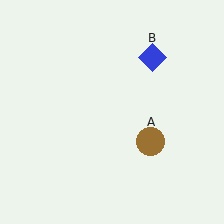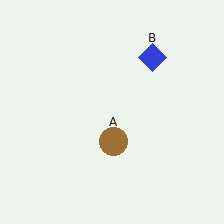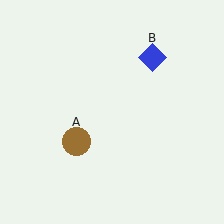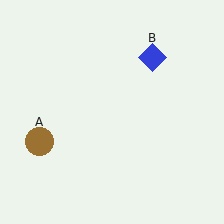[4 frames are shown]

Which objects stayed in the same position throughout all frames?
Blue diamond (object B) remained stationary.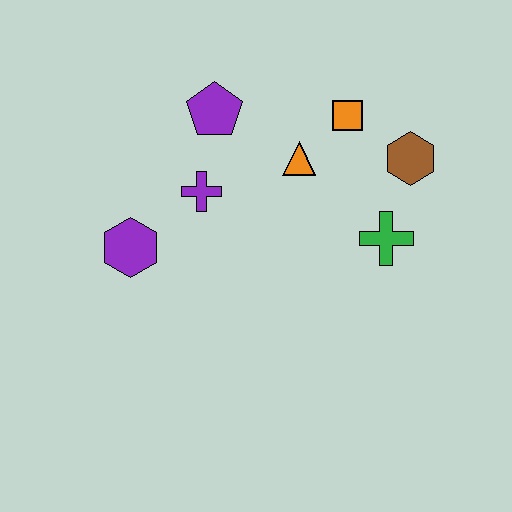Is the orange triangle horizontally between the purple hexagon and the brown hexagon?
Yes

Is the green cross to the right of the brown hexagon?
No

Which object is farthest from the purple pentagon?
The green cross is farthest from the purple pentagon.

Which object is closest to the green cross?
The brown hexagon is closest to the green cross.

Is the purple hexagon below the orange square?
Yes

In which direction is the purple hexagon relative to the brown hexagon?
The purple hexagon is to the left of the brown hexagon.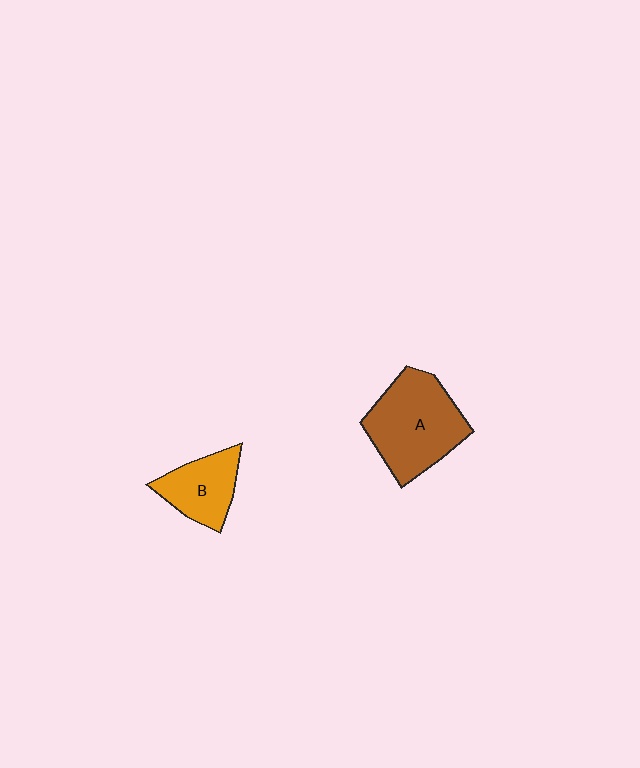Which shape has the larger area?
Shape A (brown).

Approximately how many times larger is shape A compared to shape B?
Approximately 1.7 times.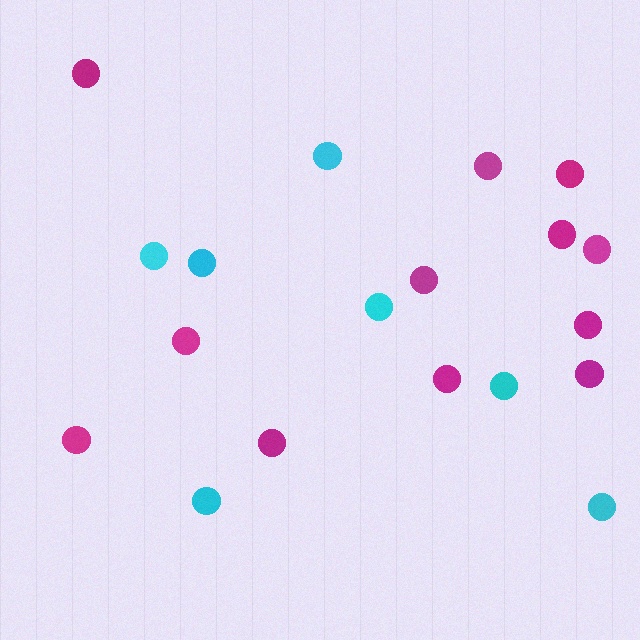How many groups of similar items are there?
There are 2 groups: one group of cyan circles (7) and one group of magenta circles (12).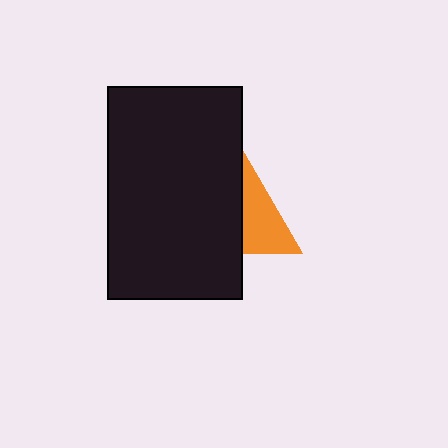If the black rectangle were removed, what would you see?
You would see the complete orange triangle.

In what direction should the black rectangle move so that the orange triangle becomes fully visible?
The black rectangle should move left. That is the shortest direction to clear the overlap and leave the orange triangle fully visible.